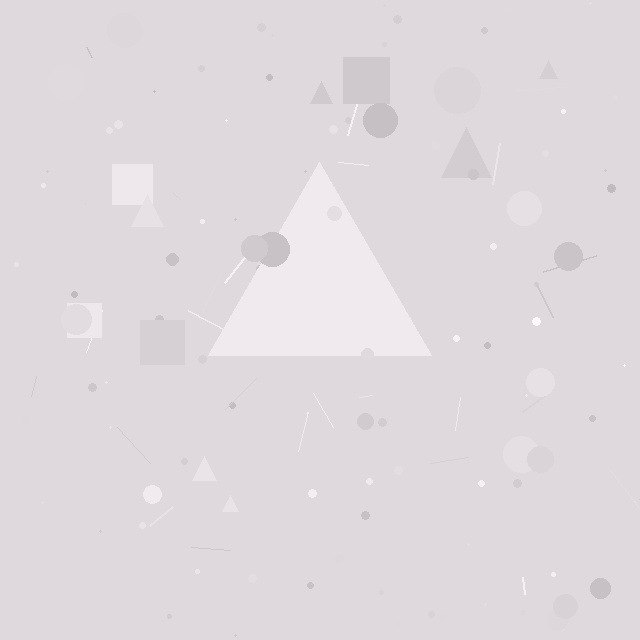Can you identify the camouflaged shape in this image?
The camouflaged shape is a triangle.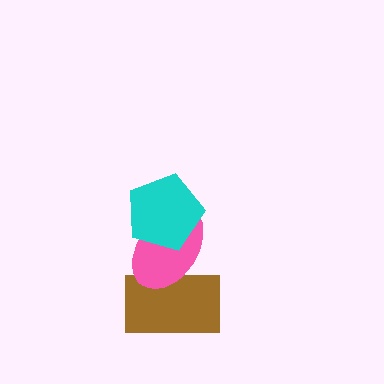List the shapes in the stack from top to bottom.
From top to bottom: the cyan pentagon, the pink ellipse, the brown rectangle.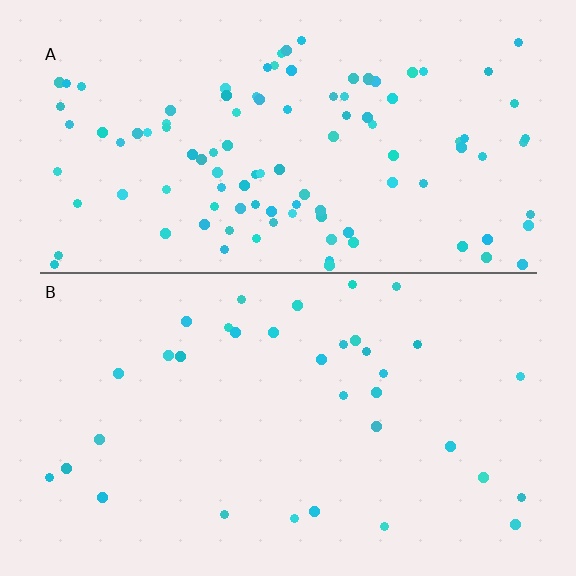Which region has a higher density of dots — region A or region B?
A (the top).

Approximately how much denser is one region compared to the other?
Approximately 3.1× — region A over region B.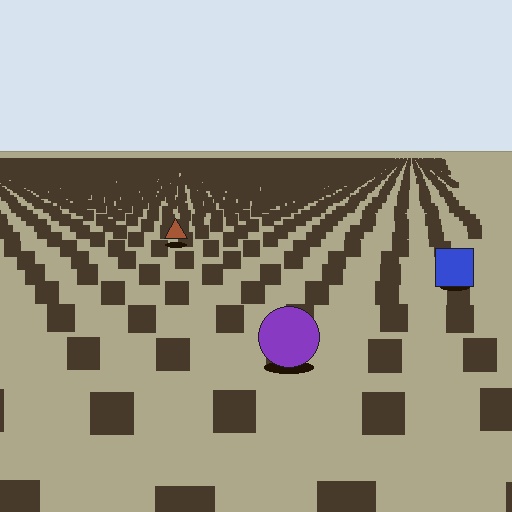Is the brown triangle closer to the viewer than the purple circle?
No. The purple circle is closer — you can tell from the texture gradient: the ground texture is coarser near it.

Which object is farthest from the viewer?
The brown triangle is farthest from the viewer. It appears smaller and the ground texture around it is denser.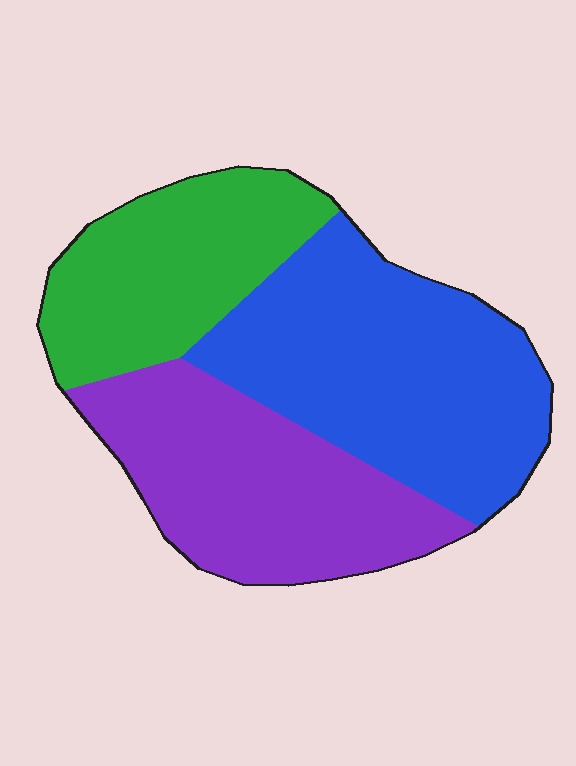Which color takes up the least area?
Green, at roughly 25%.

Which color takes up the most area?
Blue, at roughly 40%.